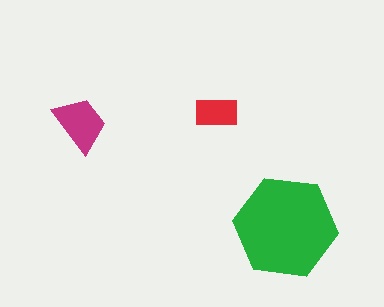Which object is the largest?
The green hexagon.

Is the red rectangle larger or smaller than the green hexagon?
Smaller.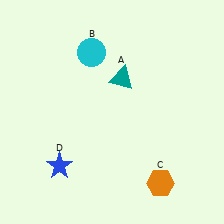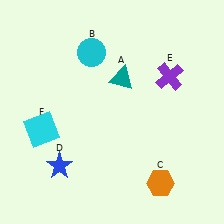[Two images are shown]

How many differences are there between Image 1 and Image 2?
There are 2 differences between the two images.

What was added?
A purple cross (E), a cyan square (F) were added in Image 2.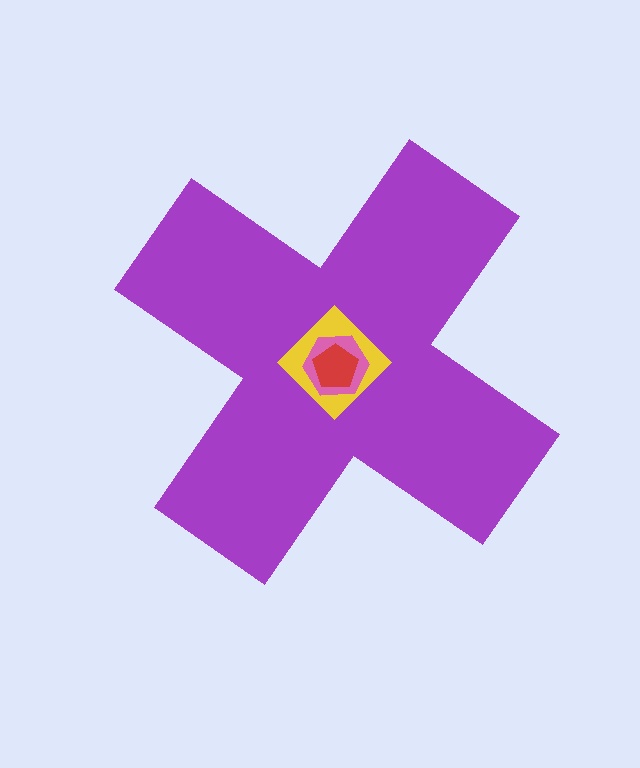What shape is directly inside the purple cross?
The yellow diamond.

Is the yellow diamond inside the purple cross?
Yes.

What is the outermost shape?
The purple cross.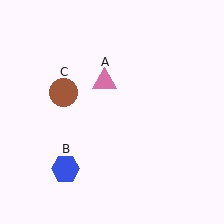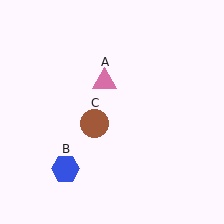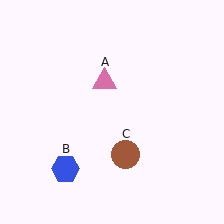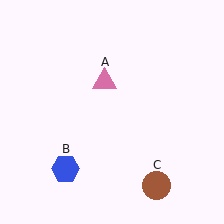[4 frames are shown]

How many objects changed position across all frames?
1 object changed position: brown circle (object C).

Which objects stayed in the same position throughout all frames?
Pink triangle (object A) and blue hexagon (object B) remained stationary.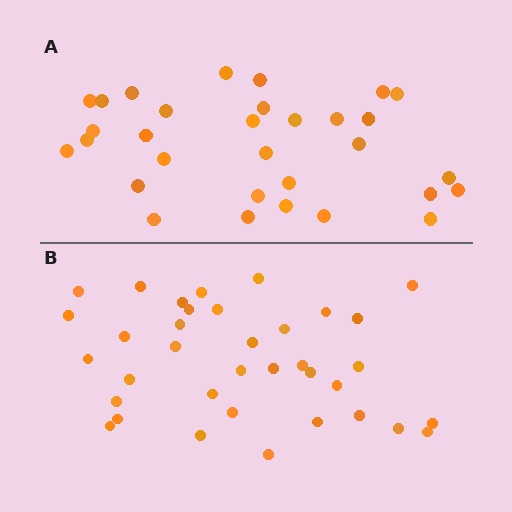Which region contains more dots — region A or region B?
Region B (the bottom region) has more dots.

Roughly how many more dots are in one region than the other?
Region B has about 5 more dots than region A.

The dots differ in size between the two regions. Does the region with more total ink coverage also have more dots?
No. Region A has more total ink coverage because its dots are larger, but region B actually contains more individual dots. Total area can be misleading — the number of items is what matters here.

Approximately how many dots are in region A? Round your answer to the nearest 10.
About 30 dots. (The exact count is 31, which rounds to 30.)